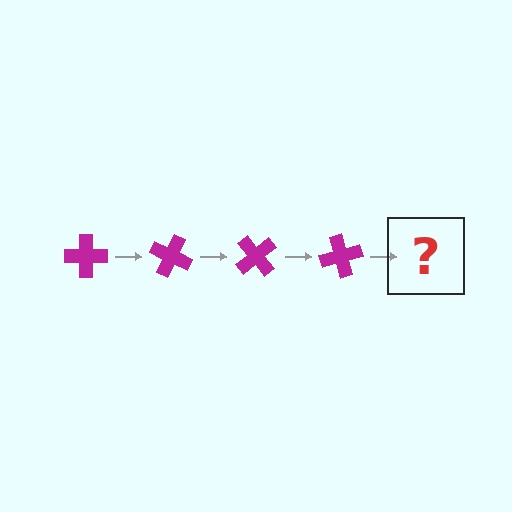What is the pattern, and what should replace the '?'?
The pattern is that the cross rotates 25 degrees each step. The '?' should be a magenta cross rotated 100 degrees.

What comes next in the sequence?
The next element should be a magenta cross rotated 100 degrees.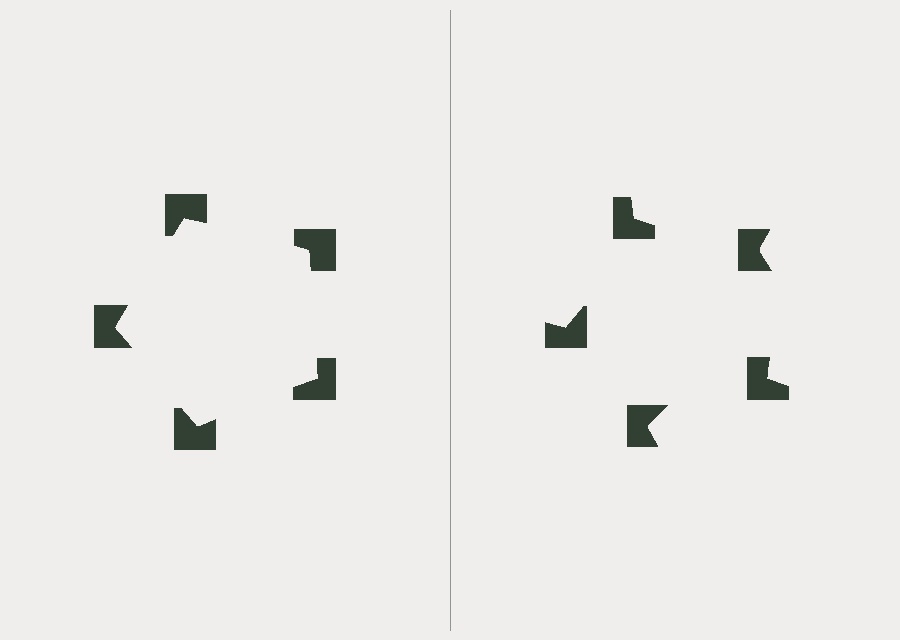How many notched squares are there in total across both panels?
10 — 5 on each side.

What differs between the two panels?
The notched squares are positioned identically on both sides; only the wedge orientations differ. On the left they align to a pentagon; on the right they are misaligned.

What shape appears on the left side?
An illusory pentagon.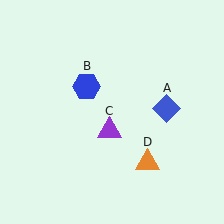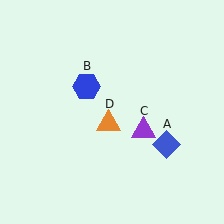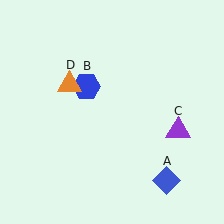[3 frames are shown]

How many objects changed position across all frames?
3 objects changed position: blue diamond (object A), purple triangle (object C), orange triangle (object D).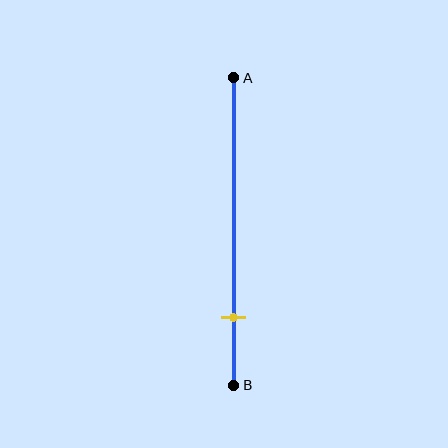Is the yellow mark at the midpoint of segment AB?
No, the mark is at about 80% from A, not at the 50% midpoint.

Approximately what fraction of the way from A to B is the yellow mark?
The yellow mark is approximately 80% of the way from A to B.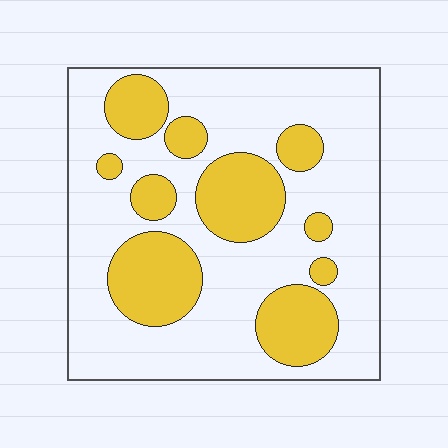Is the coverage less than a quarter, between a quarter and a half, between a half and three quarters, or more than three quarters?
Between a quarter and a half.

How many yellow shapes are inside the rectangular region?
10.